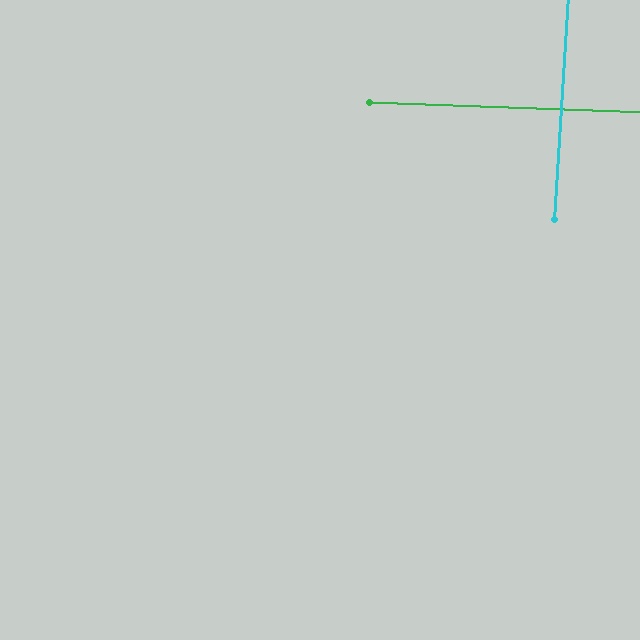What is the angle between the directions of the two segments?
Approximately 88 degrees.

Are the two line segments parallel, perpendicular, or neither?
Perpendicular — they meet at approximately 88°.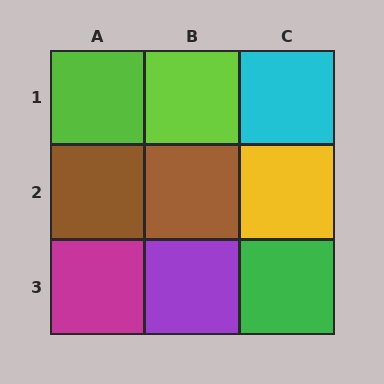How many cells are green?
1 cell is green.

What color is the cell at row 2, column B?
Brown.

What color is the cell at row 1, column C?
Cyan.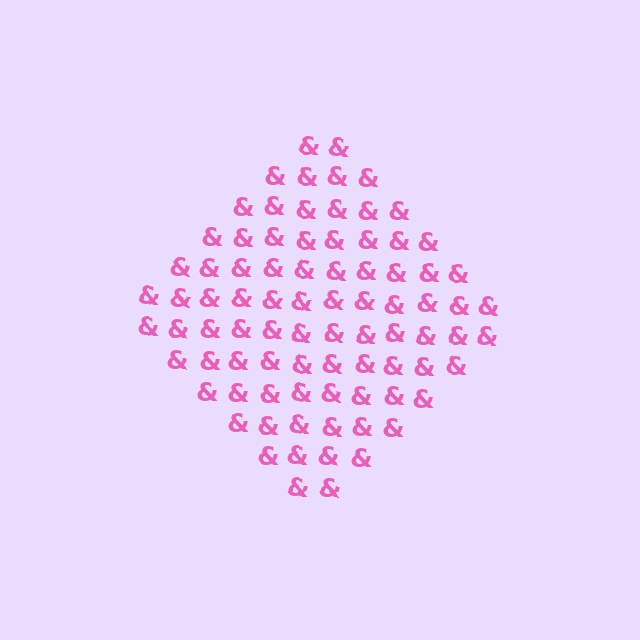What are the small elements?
The small elements are ampersands.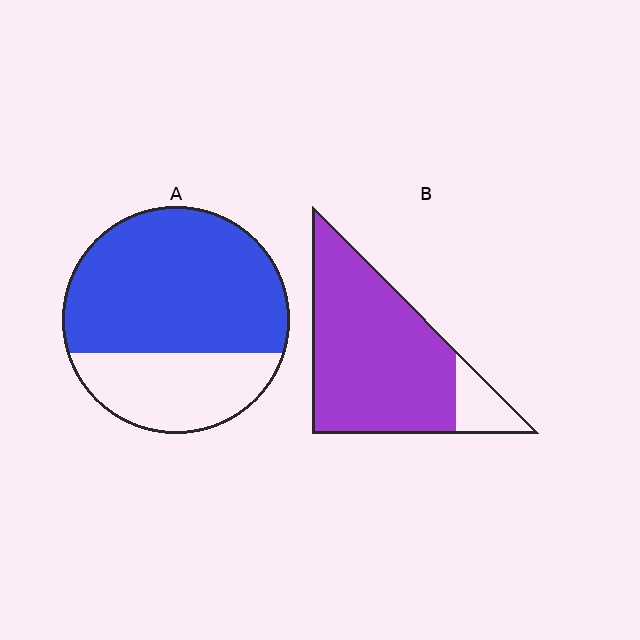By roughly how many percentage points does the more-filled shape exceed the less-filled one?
By roughly 20 percentage points (B over A).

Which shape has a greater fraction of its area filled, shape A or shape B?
Shape B.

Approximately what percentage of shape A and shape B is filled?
A is approximately 70% and B is approximately 85%.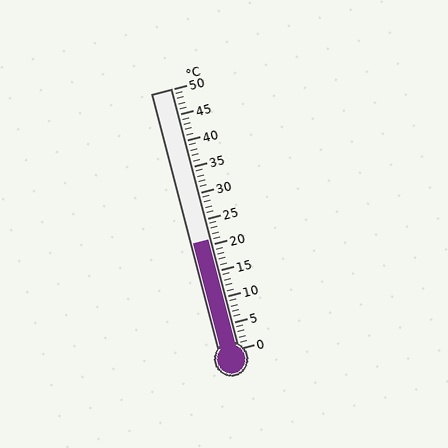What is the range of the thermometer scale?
The thermometer scale ranges from 0°C to 50°C.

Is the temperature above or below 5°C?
The temperature is above 5°C.